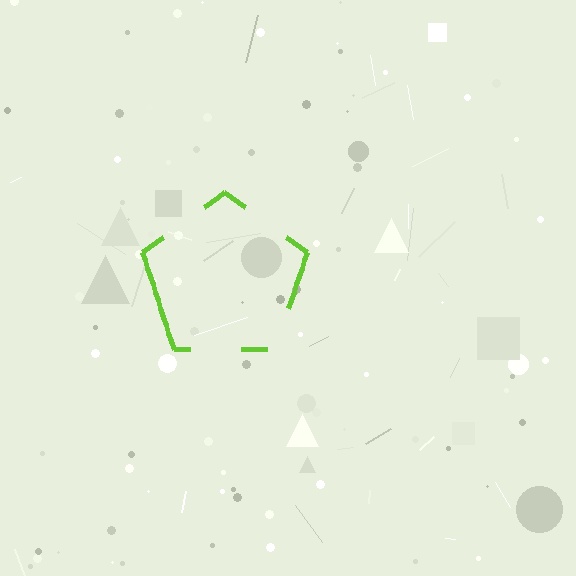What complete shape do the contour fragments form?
The contour fragments form a pentagon.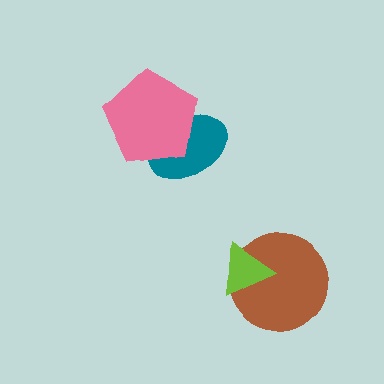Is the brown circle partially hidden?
Yes, it is partially covered by another shape.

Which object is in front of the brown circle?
The lime triangle is in front of the brown circle.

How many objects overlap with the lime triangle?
1 object overlaps with the lime triangle.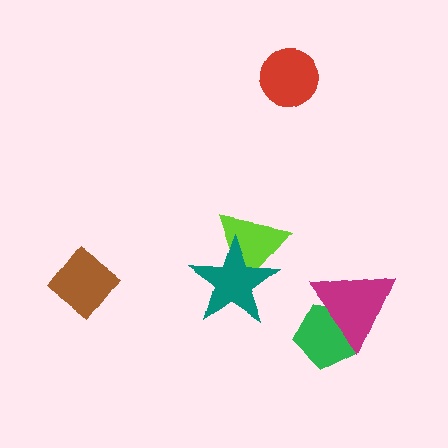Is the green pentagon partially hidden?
Yes, it is partially covered by another shape.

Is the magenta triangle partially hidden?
No, no other shape covers it.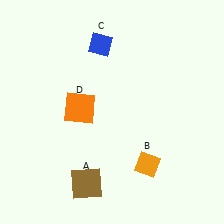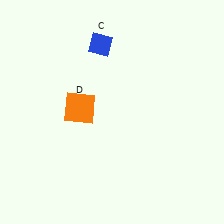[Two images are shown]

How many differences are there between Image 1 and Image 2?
There are 2 differences between the two images.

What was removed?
The brown square (A), the orange diamond (B) were removed in Image 2.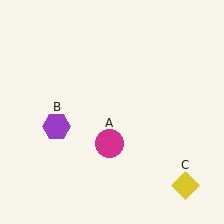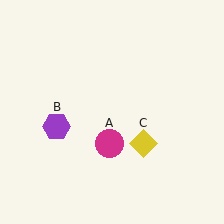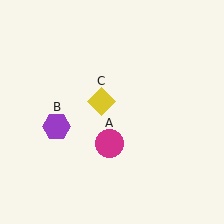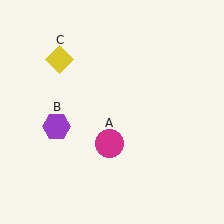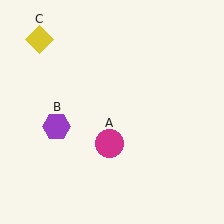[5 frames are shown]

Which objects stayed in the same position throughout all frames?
Magenta circle (object A) and purple hexagon (object B) remained stationary.